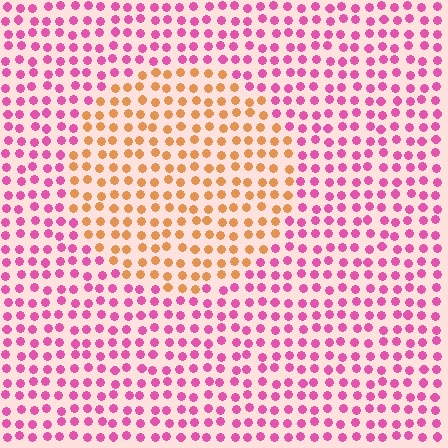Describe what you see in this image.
The image is filled with small pink elements in a uniform arrangement. A circle-shaped region is visible where the elements are tinted to a slightly different hue, forming a subtle color boundary.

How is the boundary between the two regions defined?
The boundary is defined purely by a slight shift in hue (about 65 degrees). Spacing, size, and orientation are identical on both sides.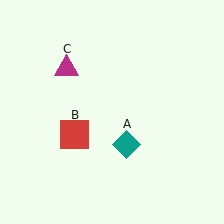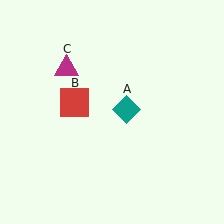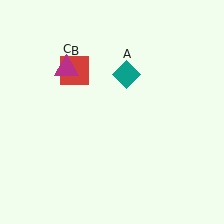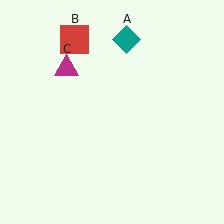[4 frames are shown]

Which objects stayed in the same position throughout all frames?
Magenta triangle (object C) remained stationary.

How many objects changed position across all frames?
2 objects changed position: teal diamond (object A), red square (object B).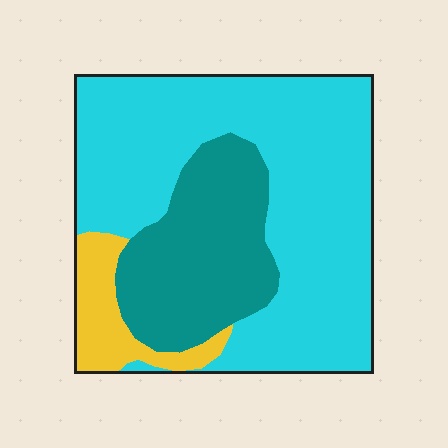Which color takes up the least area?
Yellow, at roughly 10%.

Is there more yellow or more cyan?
Cyan.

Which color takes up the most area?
Cyan, at roughly 65%.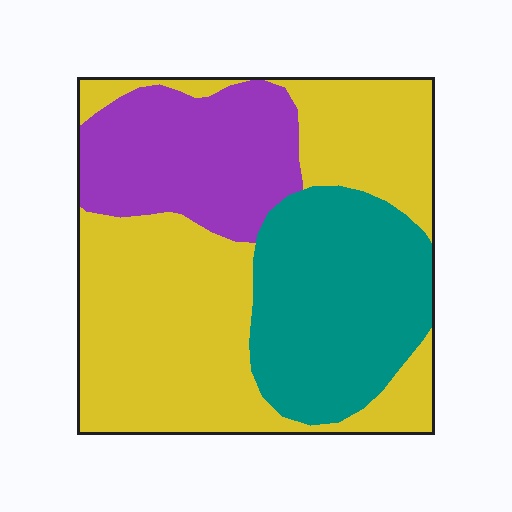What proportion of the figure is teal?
Teal takes up about one quarter (1/4) of the figure.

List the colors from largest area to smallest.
From largest to smallest: yellow, teal, purple.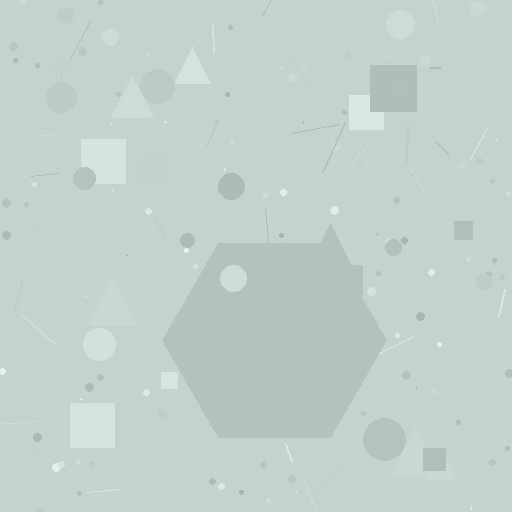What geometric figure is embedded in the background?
A hexagon is embedded in the background.